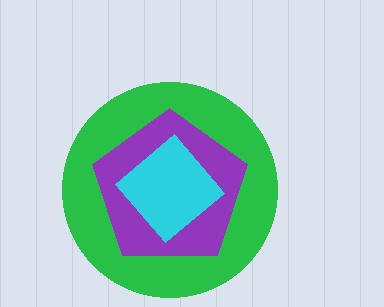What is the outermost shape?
The green circle.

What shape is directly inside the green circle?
The purple pentagon.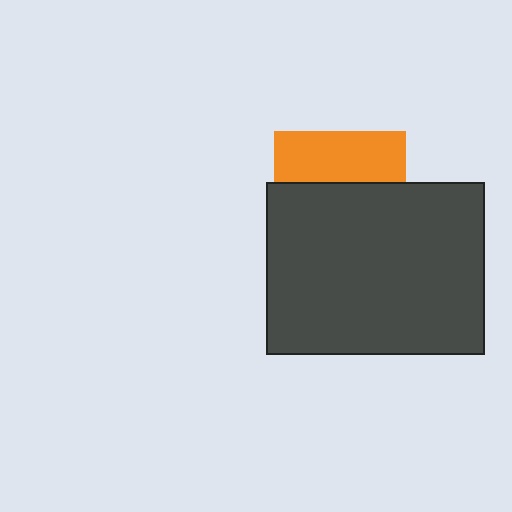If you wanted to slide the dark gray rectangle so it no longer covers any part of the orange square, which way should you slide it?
Slide it down — that is the most direct way to separate the two shapes.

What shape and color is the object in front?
The object in front is a dark gray rectangle.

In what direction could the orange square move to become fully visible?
The orange square could move up. That would shift it out from behind the dark gray rectangle entirely.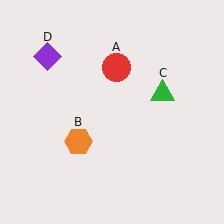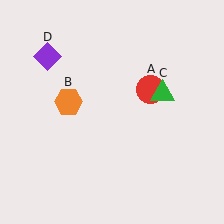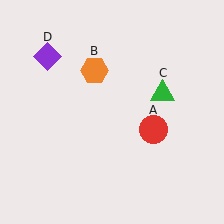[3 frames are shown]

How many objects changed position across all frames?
2 objects changed position: red circle (object A), orange hexagon (object B).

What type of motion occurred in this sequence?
The red circle (object A), orange hexagon (object B) rotated clockwise around the center of the scene.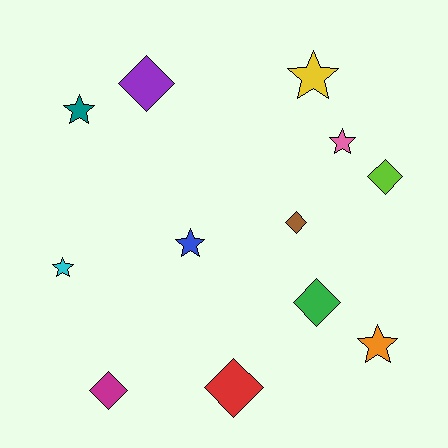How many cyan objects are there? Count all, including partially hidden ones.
There is 1 cyan object.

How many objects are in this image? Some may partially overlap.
There are 12 objects.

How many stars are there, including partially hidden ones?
There are 6 stars.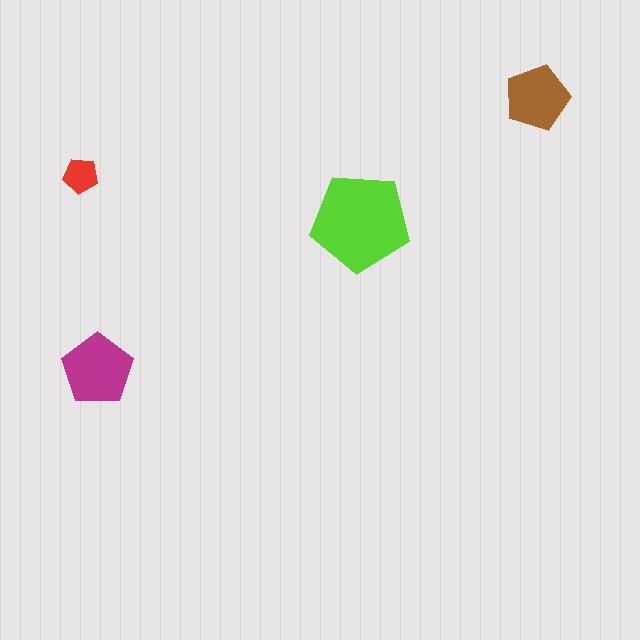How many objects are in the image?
There are 4 objects in the image.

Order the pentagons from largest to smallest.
the lime one, the magenta one, the brown one, the red one.